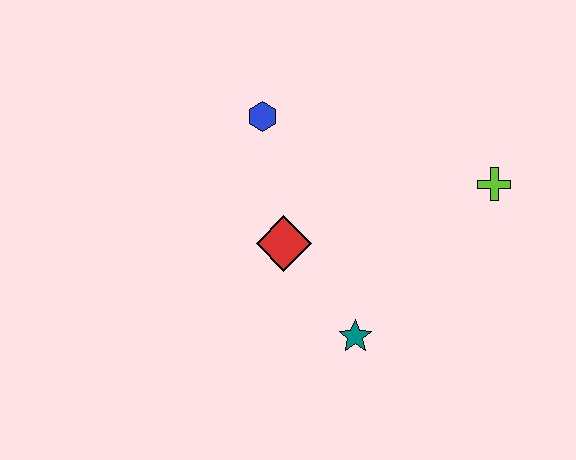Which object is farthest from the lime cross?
The blue hexagon is farthest from the lime cross.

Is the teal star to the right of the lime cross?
No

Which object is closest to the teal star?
The red diamond is closest to the teal star.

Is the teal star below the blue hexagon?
Yes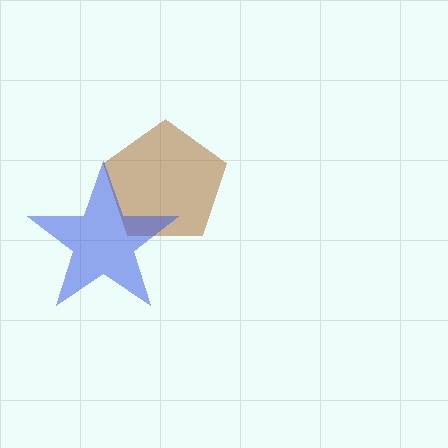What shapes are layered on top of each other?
The layered shapes are: a brown pentagon, a blue star.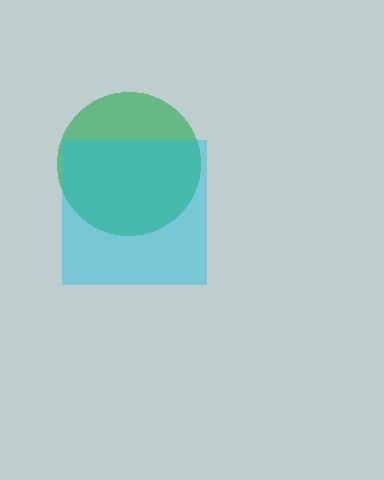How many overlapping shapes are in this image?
There are 2 overlapping shapes in the image.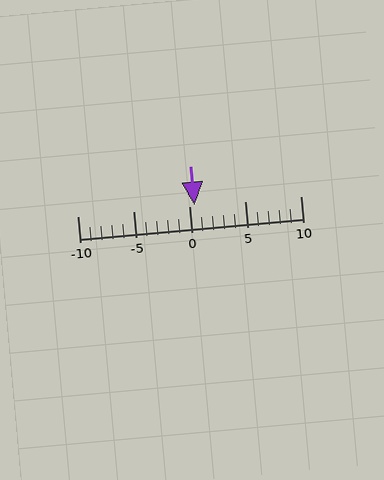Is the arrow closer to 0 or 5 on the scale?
The arrow is closer to 0.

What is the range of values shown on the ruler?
The ruler shows values from -10 to 10.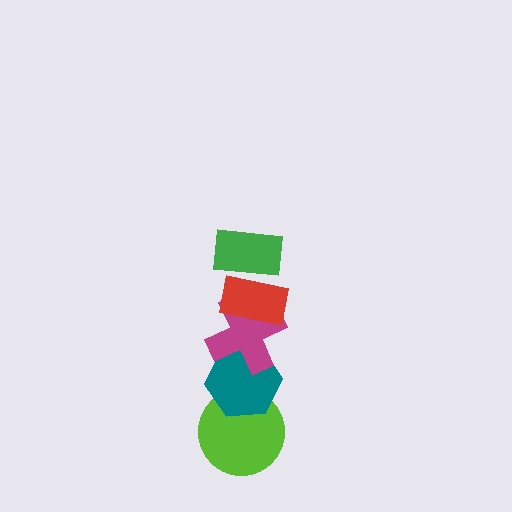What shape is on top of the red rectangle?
The green rectangle is on top of the red rectangle.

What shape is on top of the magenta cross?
The red rectangle is on top of the magenta cross.